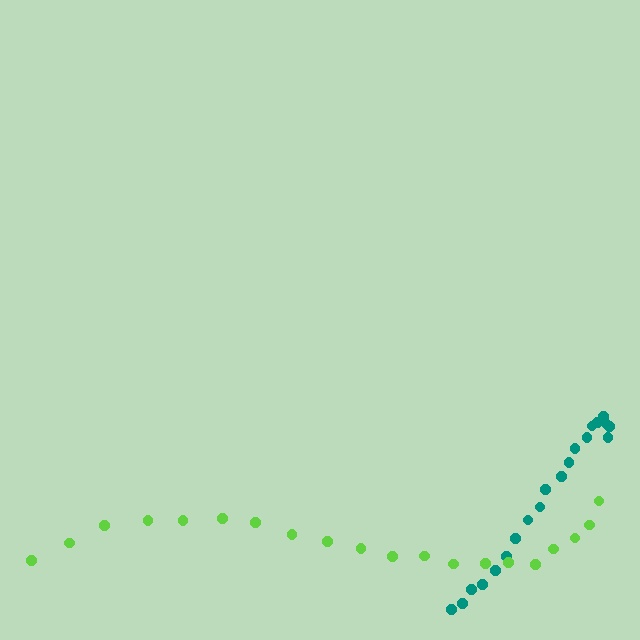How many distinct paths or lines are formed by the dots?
There are 2 distinct paths.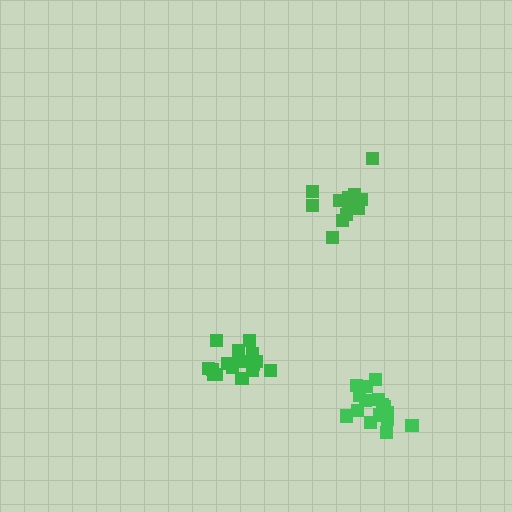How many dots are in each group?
Group 1: 12 dots, Group 2: 16 dots, Group 3: 17 dots (45 total).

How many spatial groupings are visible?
There are 3 spatial groupings.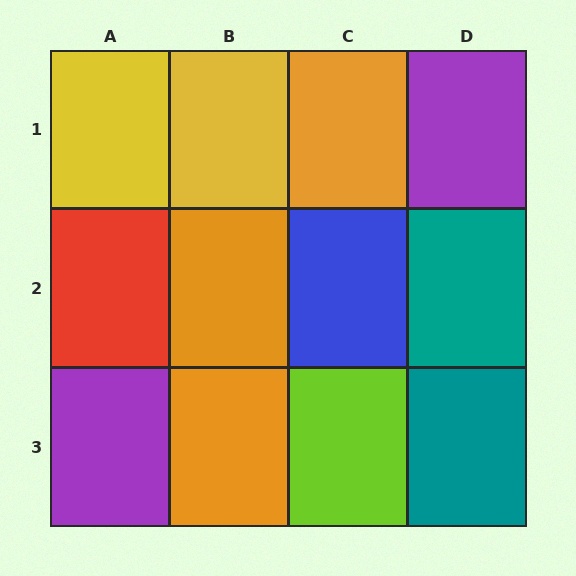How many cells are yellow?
2 cells are yellow.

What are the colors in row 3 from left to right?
Purple, orange, lime, teal.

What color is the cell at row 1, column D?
Purple.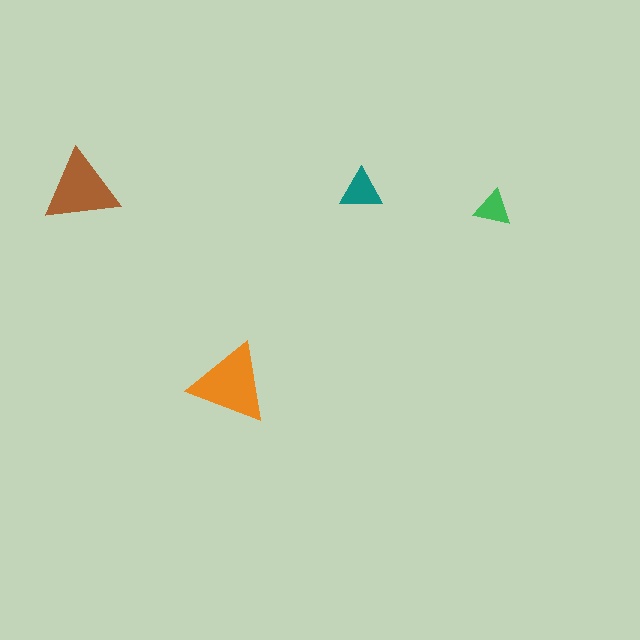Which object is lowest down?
The orange triangle is bottommost.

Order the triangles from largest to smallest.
the orange one, the brown one, the teal one, the green one.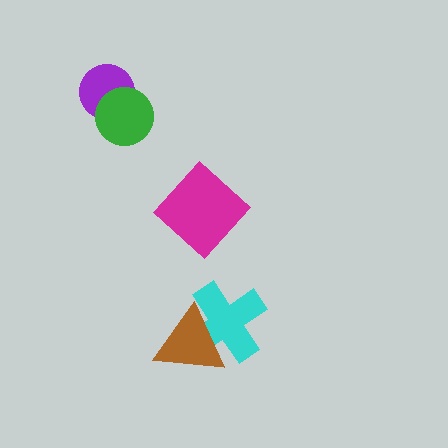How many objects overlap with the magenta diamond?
0 objects overlap with the magenta diamond.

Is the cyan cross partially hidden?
Yes, it is partially covered by another shape.